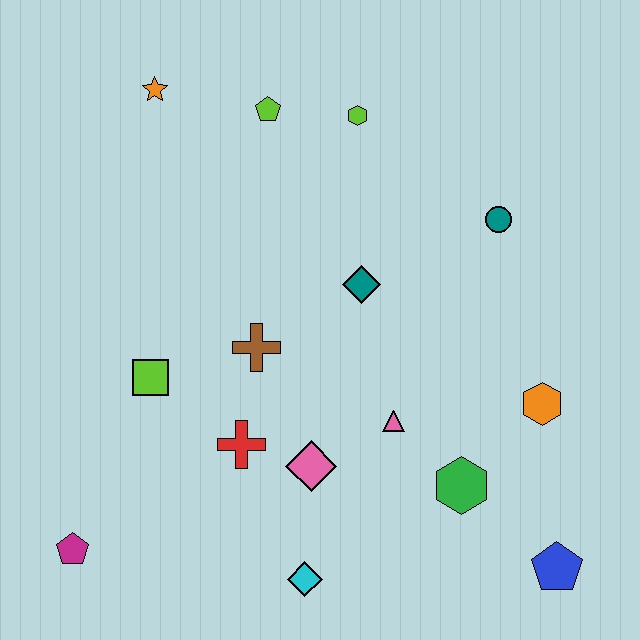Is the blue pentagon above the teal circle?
No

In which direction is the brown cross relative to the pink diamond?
The brown cross is above the pink diamond.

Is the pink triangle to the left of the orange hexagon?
Yes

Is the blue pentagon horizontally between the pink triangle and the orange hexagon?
No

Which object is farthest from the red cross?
The orange star is farthest from the red cross.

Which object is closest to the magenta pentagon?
The lime square is closest to the magenta pentagon.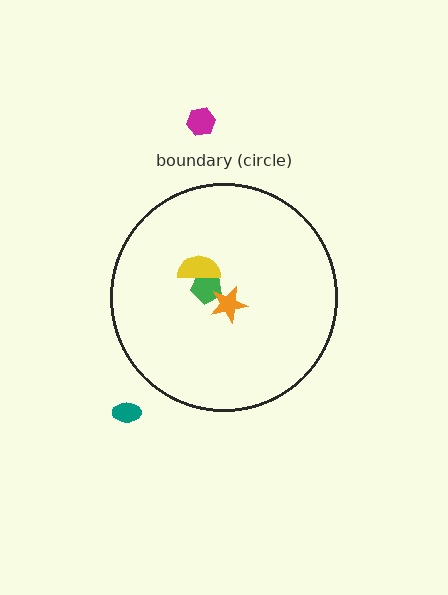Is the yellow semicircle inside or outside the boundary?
Inside.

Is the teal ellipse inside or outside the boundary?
Outside.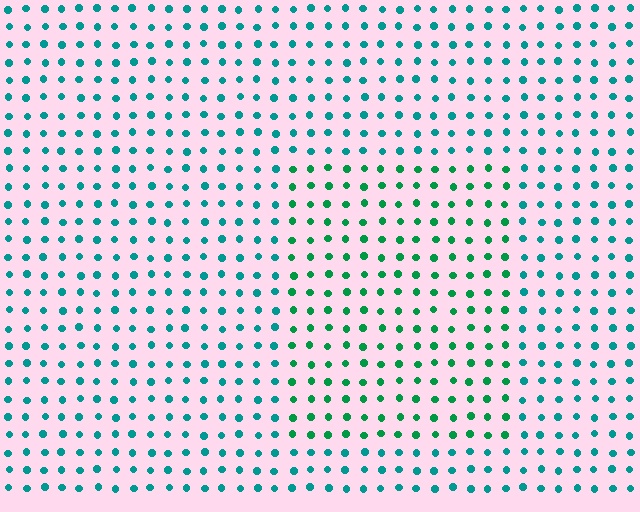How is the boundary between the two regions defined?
The boundary is defined purely by a slight shift in hue (about 30 degrees). Spacing, size, and orientation are identical on both sides.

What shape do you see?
I see a rectangle.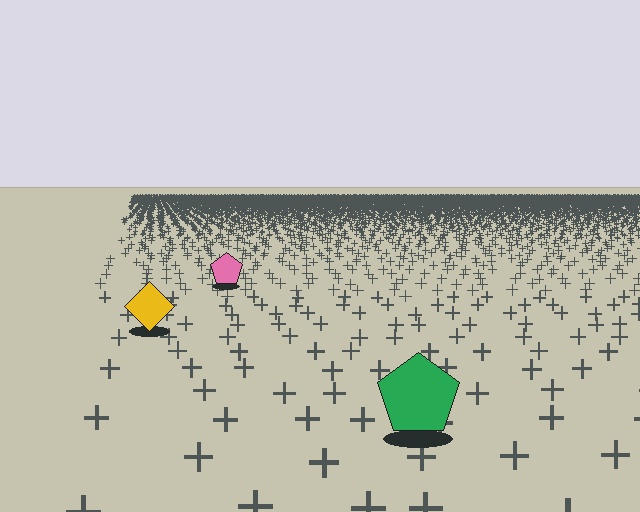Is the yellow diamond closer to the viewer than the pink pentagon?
Yes. The yellow diamond is closer — you can tell from the texture gradient: the ground texture is coarser near it.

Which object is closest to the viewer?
The green pentagon is closest. The texture marks near it are larger and more spread out.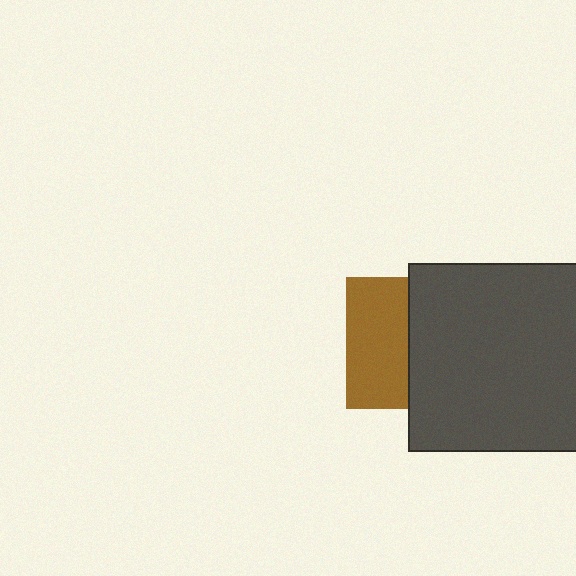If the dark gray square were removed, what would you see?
You would see the complete brown square.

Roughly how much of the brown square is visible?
About half of it is visible (roughly 47%).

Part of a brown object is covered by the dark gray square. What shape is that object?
It is a square.